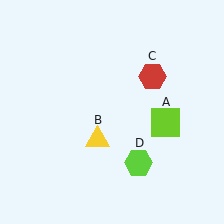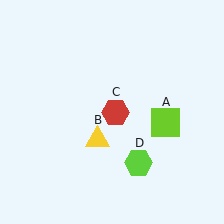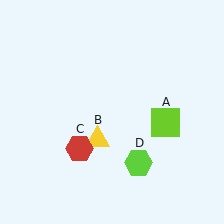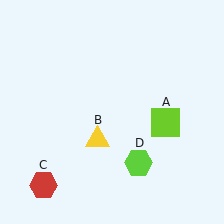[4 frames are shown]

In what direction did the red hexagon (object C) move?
The red hexagon (object C) moved down and to the left.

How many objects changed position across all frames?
1 object changed position: red hexagon (object C).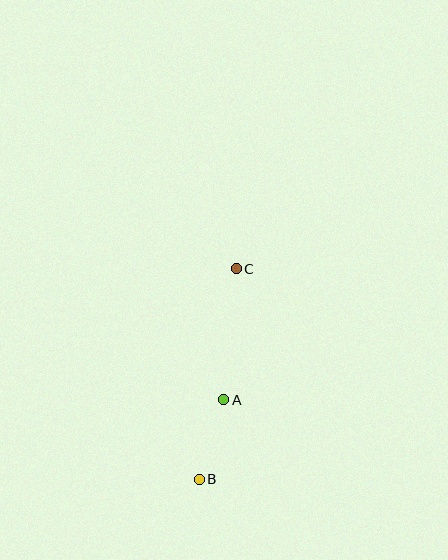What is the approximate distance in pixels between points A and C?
The distance between A and C is approximately 132 pixels.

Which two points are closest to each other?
Points A and B are closest to each other.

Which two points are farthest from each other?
Points B and C are farthest from each other.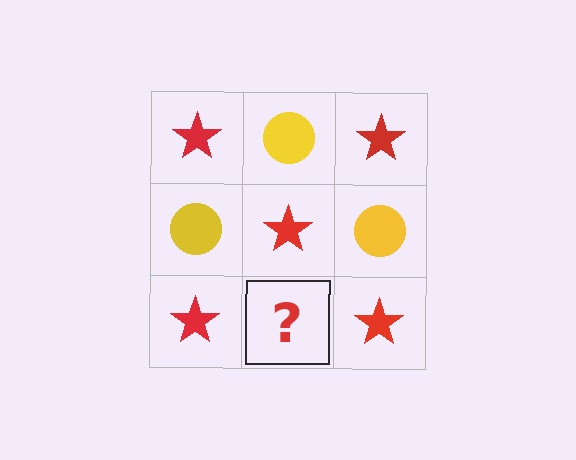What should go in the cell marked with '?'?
The missing cell should contain a yellow circle.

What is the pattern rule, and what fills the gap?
The rule is that it alternates red star and yellow circle in a checkerboard pattern. The gap should be filled with a yellow circle.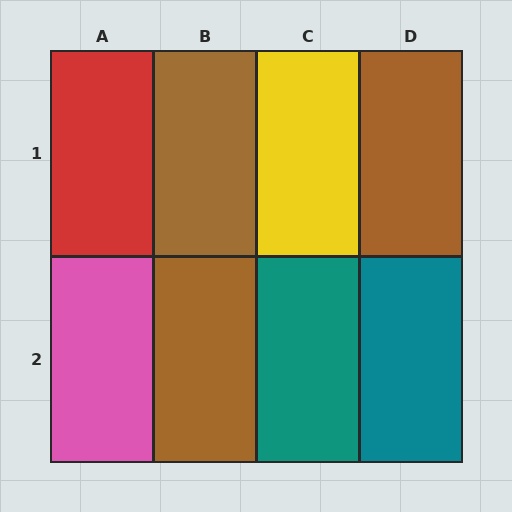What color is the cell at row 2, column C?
Teal.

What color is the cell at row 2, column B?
Brown.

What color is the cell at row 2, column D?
Teal.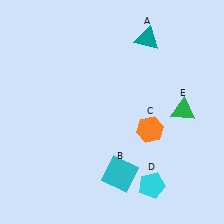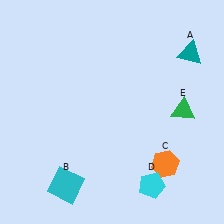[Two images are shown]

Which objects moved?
The objects that moved are: the teal triangle (A), the cyan square (B), the orange hexagon (C).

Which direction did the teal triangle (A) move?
The teal triangle (A) moved right.